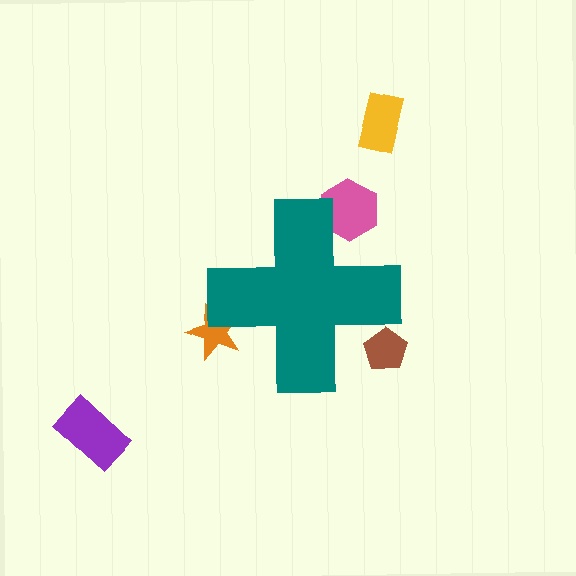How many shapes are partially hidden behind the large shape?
3 shapes are partially hidden.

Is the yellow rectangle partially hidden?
No, the yellow rectangle is fully visible.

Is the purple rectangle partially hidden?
No, the purple rectangle is fully visible.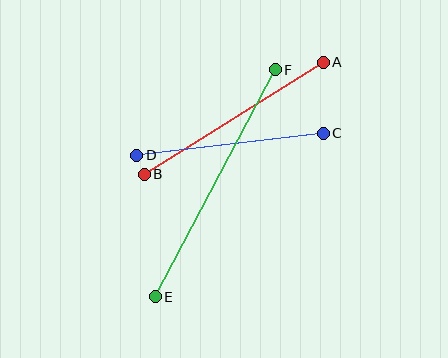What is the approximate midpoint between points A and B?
The midpoint is at approximately (234, 118) pixels.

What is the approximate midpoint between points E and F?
The midpoint is at approximately (215, 183) pixels.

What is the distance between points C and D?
The distance is approximately 188 pixels.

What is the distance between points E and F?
The distance is approximately 257 pixels.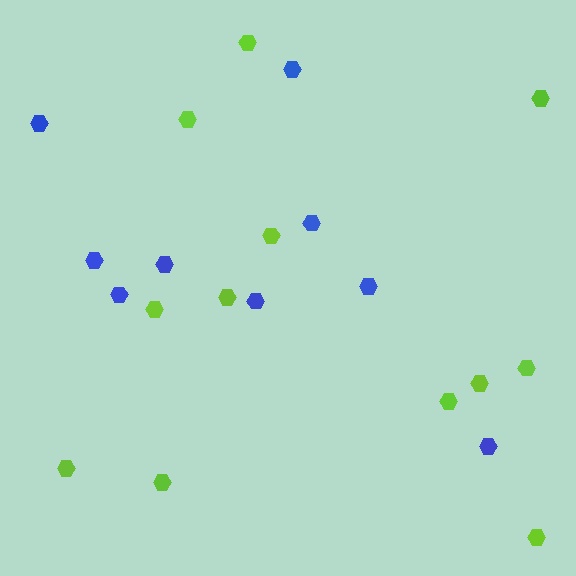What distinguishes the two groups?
There are 2 groups: one group of lime hexagons (12) and one group of blue hexagons (9).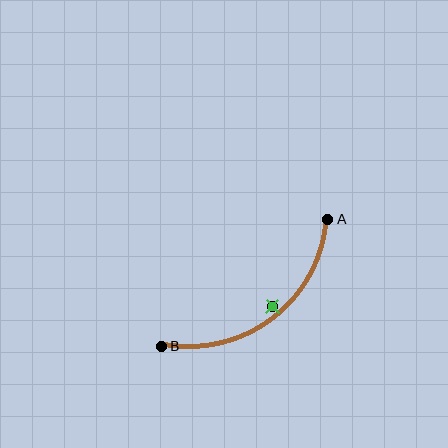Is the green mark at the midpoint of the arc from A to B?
No — the green mark does not lie on the arc at all. It sits slightly inside the curve.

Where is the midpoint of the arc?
The arc midpoint is the point on the curve farthest from the straight line joining A and B. It sits below and to the right of that line.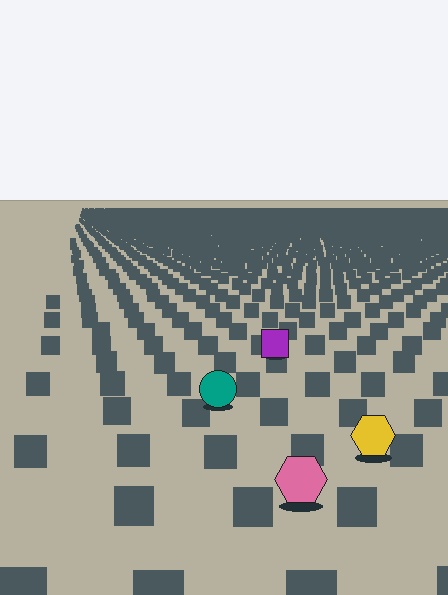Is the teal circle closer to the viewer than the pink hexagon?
No. The pink hexagon is closer — you can tell from the texture gradient: the ground texture is coarser near it.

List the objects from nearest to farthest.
From nearest to farthest: the pink hexagon, the yellow hexagon, the teal circle, the purple square.